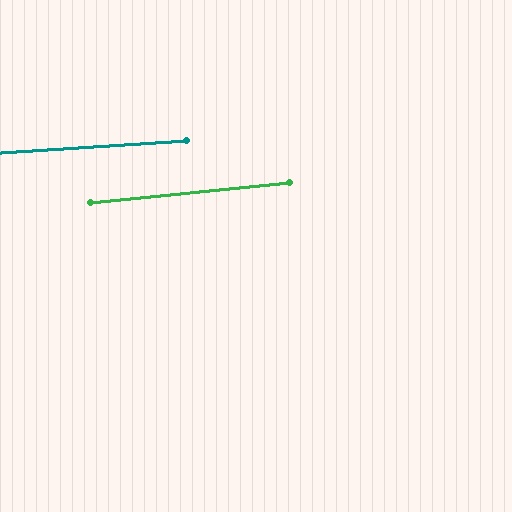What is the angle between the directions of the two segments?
Approximately 2 degrees.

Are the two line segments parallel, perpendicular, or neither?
Parallel — their directions differ by only 1.7°.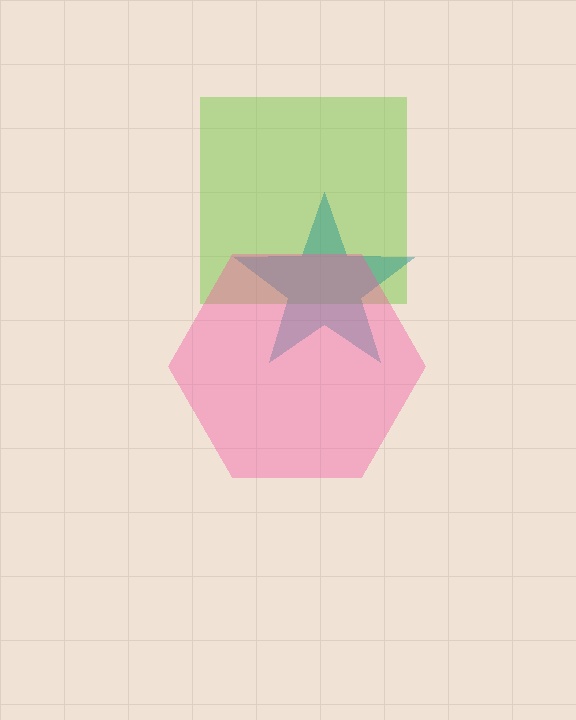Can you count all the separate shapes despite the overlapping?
Yes, there are 3 separate shapes.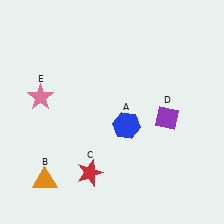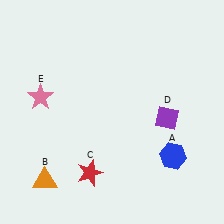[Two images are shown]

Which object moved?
The blue hexagon (A) moved right.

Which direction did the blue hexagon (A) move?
The blue hexagon (A) moved right.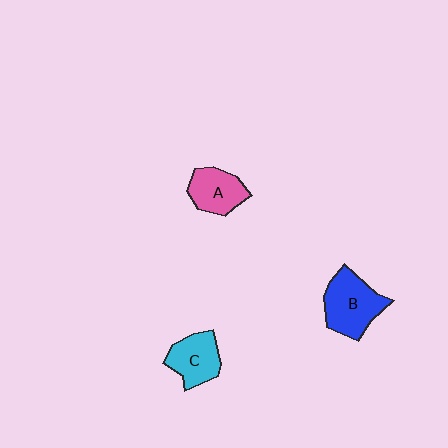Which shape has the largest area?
Shape B (blue).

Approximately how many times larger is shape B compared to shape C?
Approximately 1.4 times.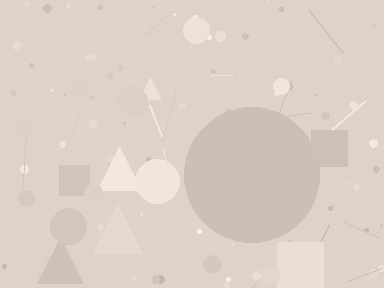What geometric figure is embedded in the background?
A circle is embedded in the background.